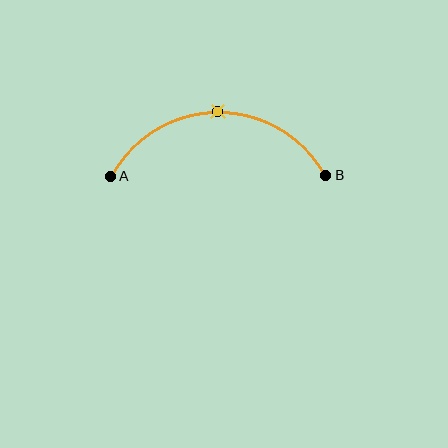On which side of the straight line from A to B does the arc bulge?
The arc bulges above the straight line connecting A and B.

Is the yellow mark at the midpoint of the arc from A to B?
Yes. The yellow mark lies on the arc at equal arc-length from both A and B — it is the arc midpoint.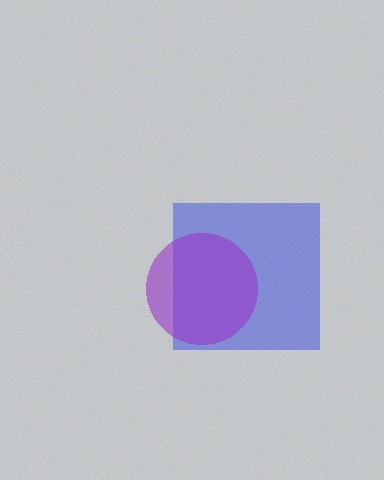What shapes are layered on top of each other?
The layered shapes are: a blue square, a purple circle.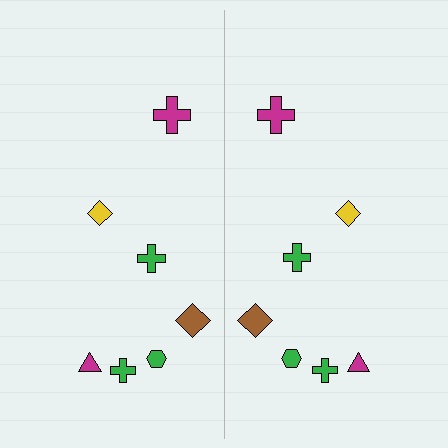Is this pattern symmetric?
Yes, this pattern has bilateral (reflection) symmetry.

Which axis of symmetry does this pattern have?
The pattern has a vertical axis of symmetry running through the center of the image.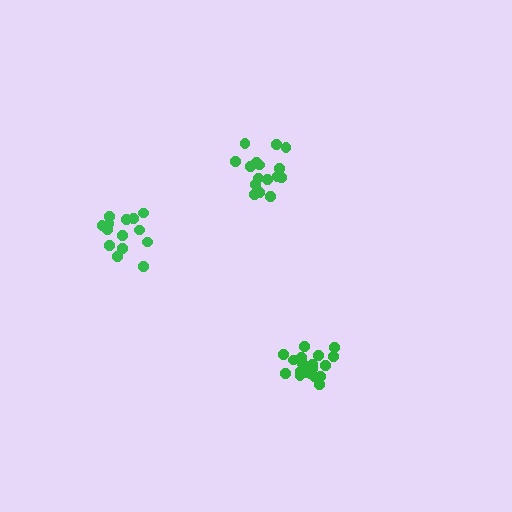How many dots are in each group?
Group 1: 16 dots, Group 2: 14 dots, Group 3: 20 dots (50 total).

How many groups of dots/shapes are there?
There are 3 groups.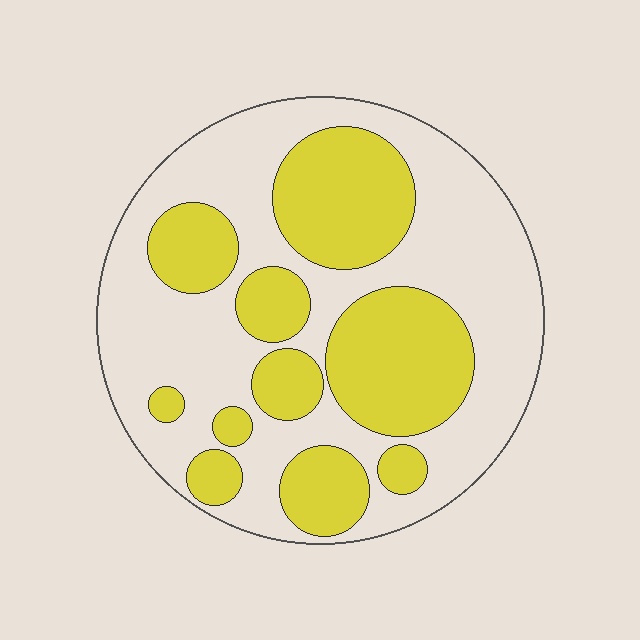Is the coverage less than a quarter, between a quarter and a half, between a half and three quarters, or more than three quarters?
Between a quarter and a half.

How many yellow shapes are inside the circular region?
10.